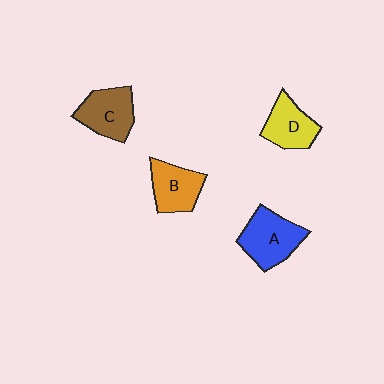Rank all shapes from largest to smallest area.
From largest to smallest: A (blue), C (brown), B (orange), D (yellow).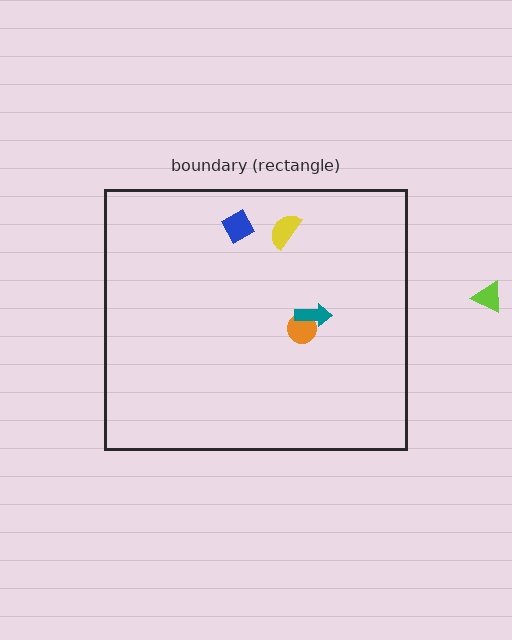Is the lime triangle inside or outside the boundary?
Outside.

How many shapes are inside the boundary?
4 inside, 1 outside.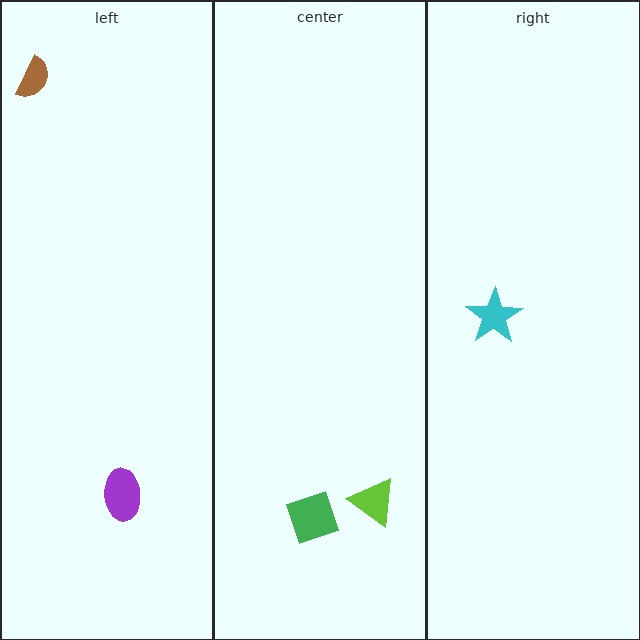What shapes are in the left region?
The purple ellipse, the brown semicircle.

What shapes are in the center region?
The green diamond, the lime triangle.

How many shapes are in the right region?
1.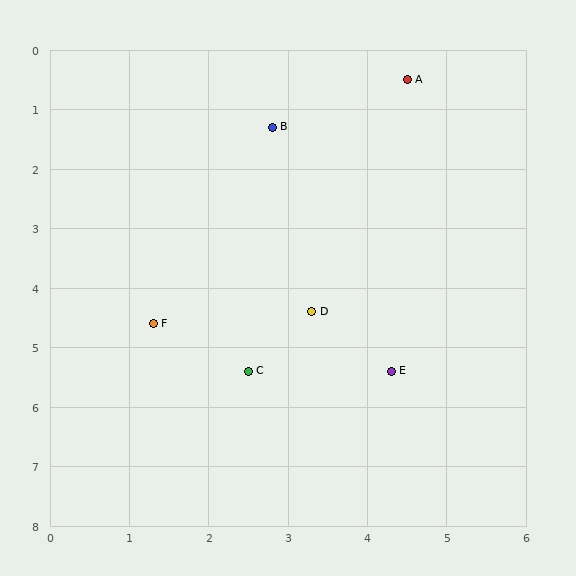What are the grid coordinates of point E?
Point E is at approximately (4.3, 5.4).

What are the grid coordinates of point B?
Point B is at approximately (2.8, 1.3).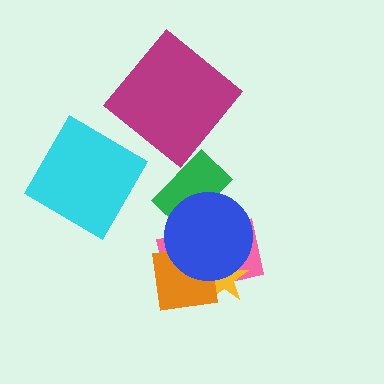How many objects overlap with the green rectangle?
2 objects overlap with the green rectangle.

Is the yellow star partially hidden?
Yes, it is partially covered by another shape.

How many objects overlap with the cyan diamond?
0 objects overlap with the cyan diamond.